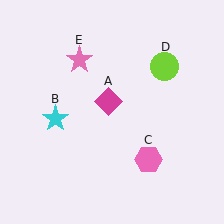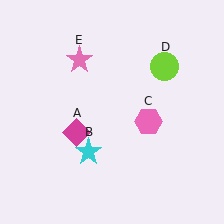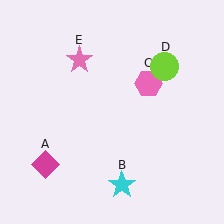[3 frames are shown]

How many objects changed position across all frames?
3 objects changed position: magenta diamond (object A), cyan star (object B), pink hexagon (object C).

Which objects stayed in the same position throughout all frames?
Lime circle (object D) and pink star (object E) remained stationary.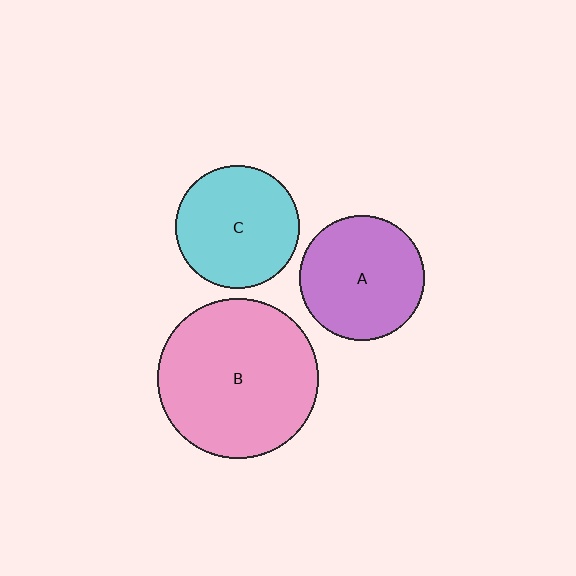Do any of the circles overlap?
No, none of the circles overlap.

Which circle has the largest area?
Circle B (pink).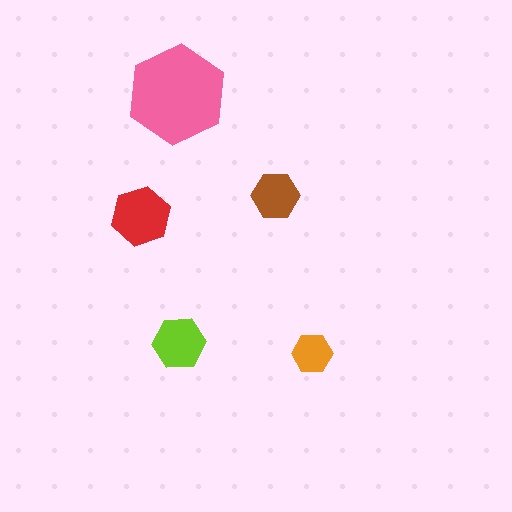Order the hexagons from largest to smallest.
the pink one, the red one, the lime one, the brown one, the orange one.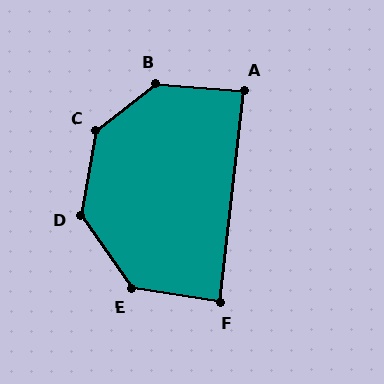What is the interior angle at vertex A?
Approximately 88 degrees (approximately right).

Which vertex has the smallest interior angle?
F, at approximately 88 degrees.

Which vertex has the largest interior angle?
C, at approximately 138 degrees.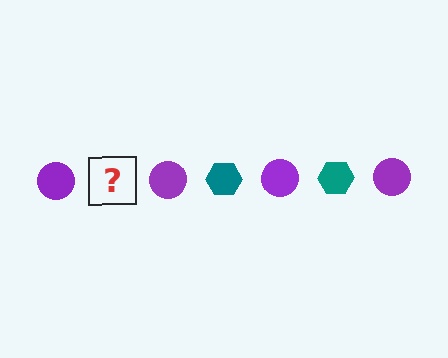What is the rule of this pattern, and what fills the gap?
The rule is that the pattern alternates between purple circle and teal hexagon. The gap should be filled with a teal hexagon.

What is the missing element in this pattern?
The missing element is a teal hexagon.